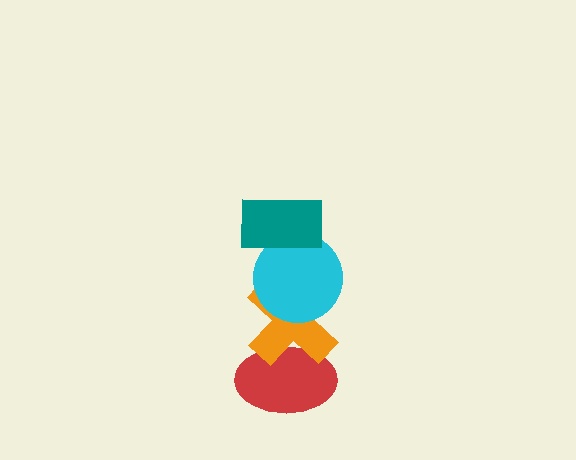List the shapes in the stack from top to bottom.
From top to bottom: the teal rectangle, the cyan circle, the orange cross, the red ellipse.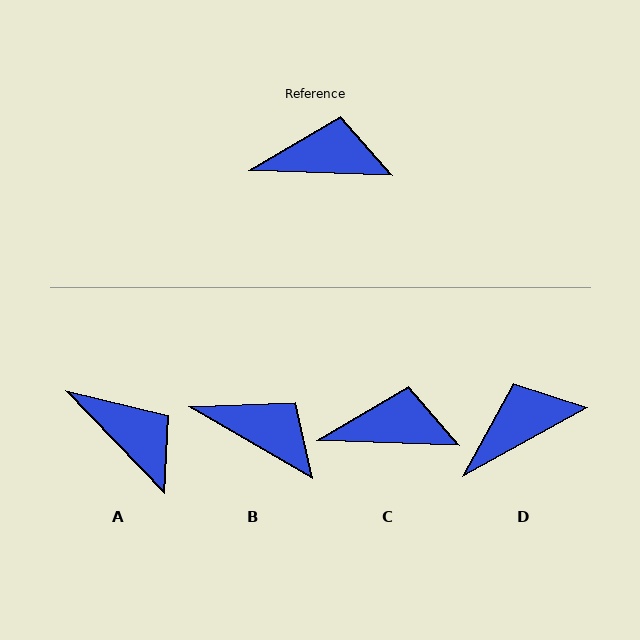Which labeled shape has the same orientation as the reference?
C.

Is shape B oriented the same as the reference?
No, it is off by about 28 degrees.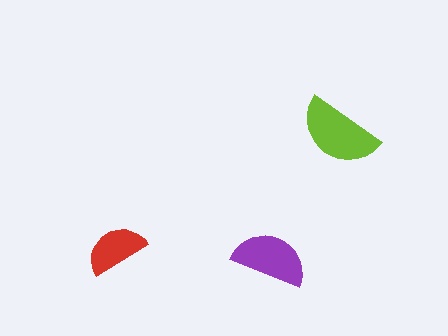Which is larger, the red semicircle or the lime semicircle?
The lime one.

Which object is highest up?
The lime semicircle is topmost.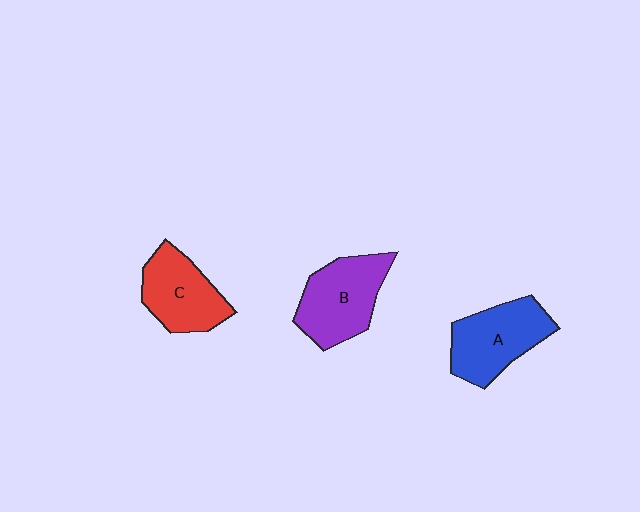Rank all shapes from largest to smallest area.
From largest to smallest: B (purple), A (blue), C (red).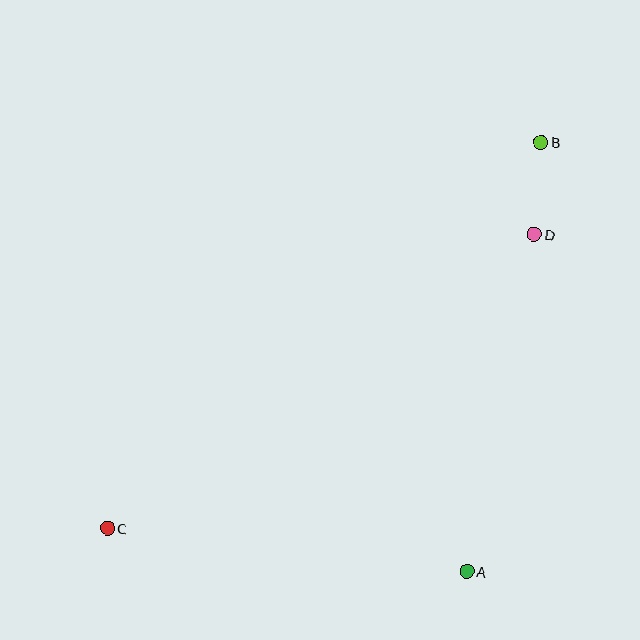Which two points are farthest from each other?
Points B and C are farthest from each other.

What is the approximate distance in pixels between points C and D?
The distance between C and D is approximately 518 pixels.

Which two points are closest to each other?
Points B and D are closest to each other.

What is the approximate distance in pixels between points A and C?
The distance between A and C is approximately 362 pixels.